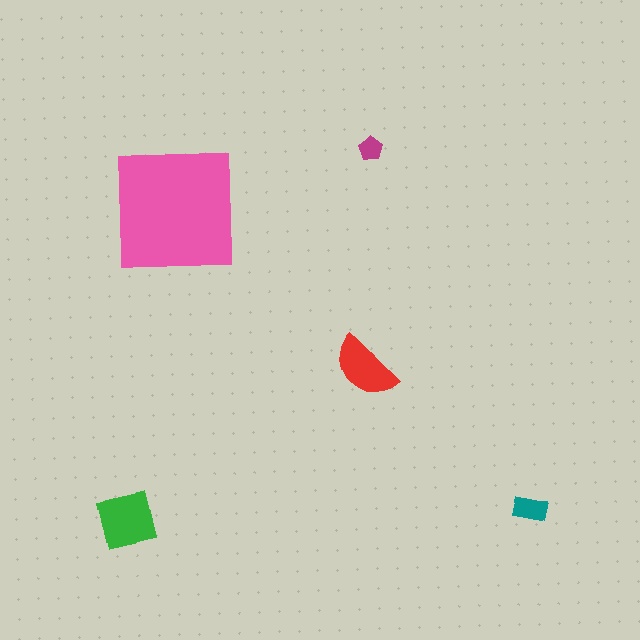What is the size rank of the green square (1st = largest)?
2nd.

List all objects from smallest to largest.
The magenta pentagon, the teal rectangle, the red semicircle, the green square, the pink square.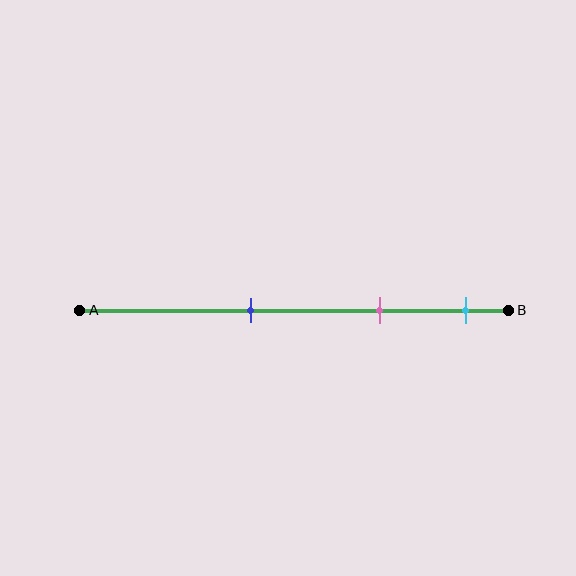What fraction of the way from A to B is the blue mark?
The blue mark is approximately 40% (0.4) of the way from A to B.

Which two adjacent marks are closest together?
The pink and cyan marks are the closest adjacent pair.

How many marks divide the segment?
There are 3 marks dividing the segment.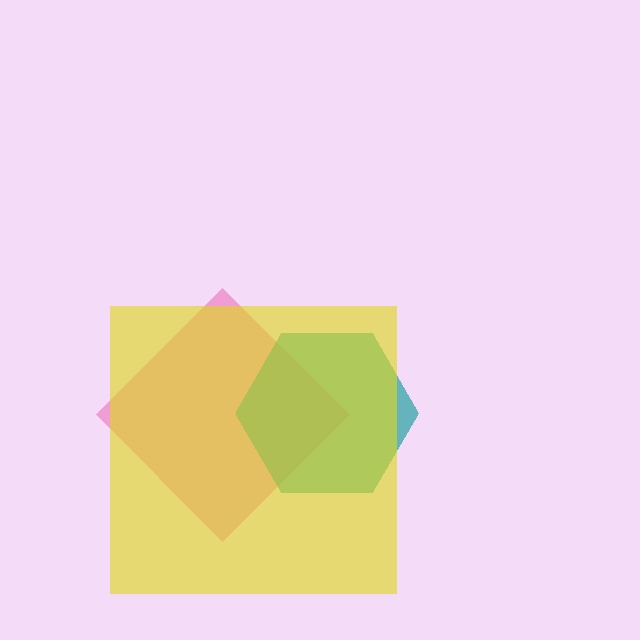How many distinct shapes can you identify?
There are 3 distinct shapes: a pink diamond, a teal hexagon, a yellow square.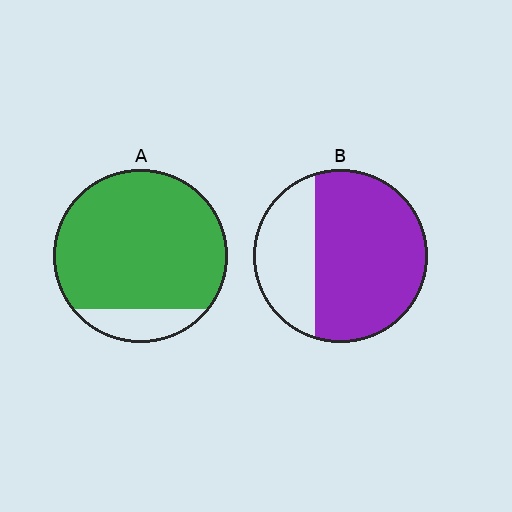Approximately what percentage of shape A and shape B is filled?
A is approximately 85% and B is approximately 70%.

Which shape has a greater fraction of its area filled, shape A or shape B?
Shape A.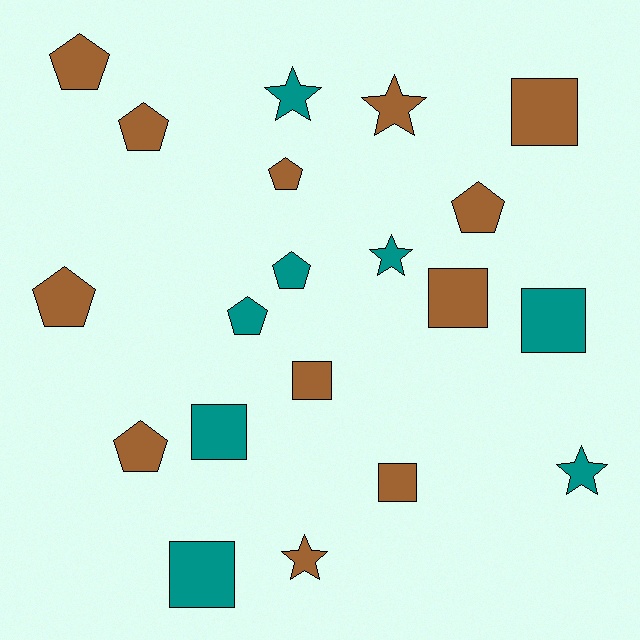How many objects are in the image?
There are 20 objects.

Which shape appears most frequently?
Pentagon, with 8 objects.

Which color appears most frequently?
Brown, with 12 objects.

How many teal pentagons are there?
There are 2 teal pentagons.